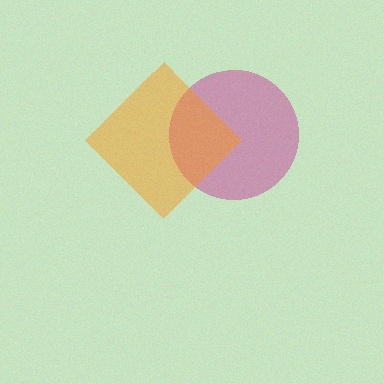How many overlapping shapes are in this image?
There are 2 overlapping shapes in the image.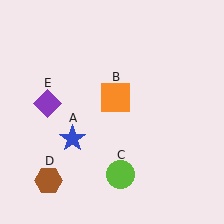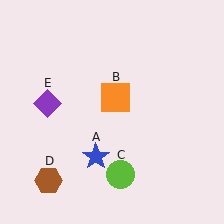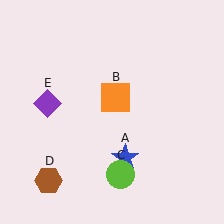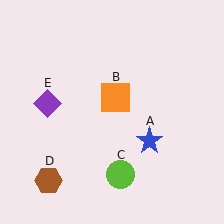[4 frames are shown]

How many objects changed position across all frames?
1 object changed position: blue star (object A).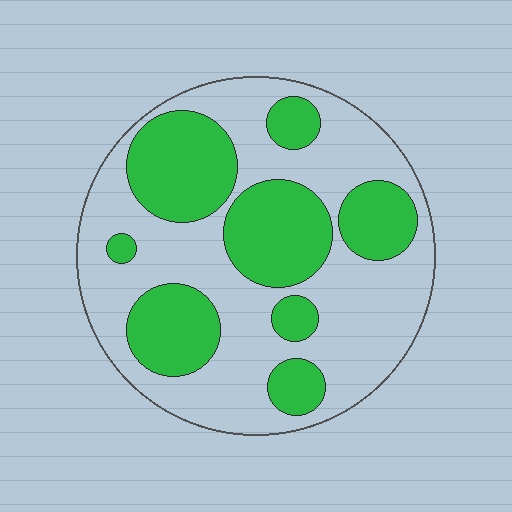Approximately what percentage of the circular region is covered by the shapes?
Approximately 40%.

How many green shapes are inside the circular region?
8.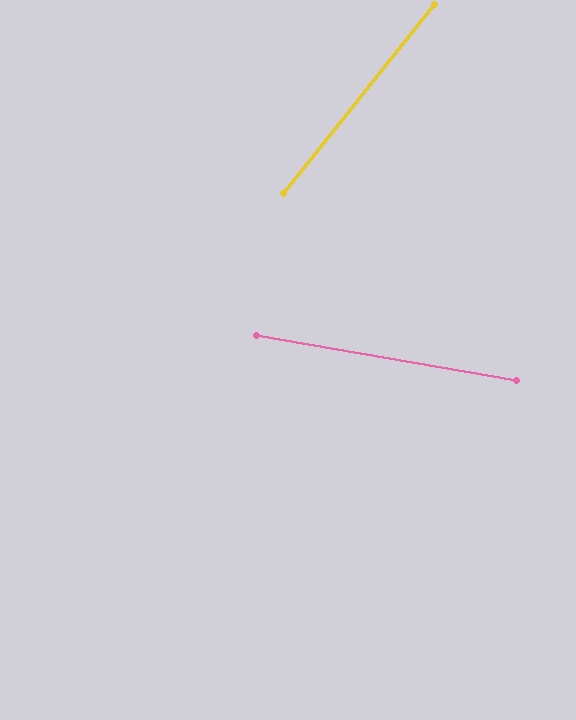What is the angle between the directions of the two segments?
Approximately 61 degrees.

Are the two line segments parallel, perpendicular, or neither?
Neither parallel nor perpendicular — they differ by about 61°.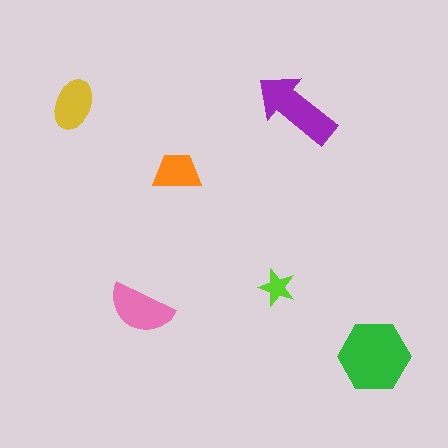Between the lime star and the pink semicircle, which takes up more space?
The pink semicircle.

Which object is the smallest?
The lime star.